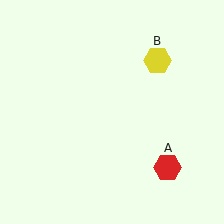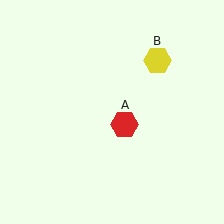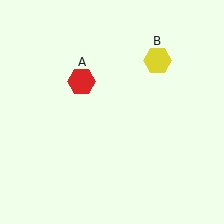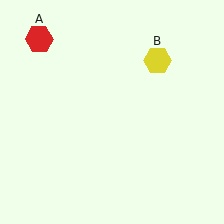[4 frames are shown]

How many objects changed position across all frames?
1 object changed position: red hexagon (object A).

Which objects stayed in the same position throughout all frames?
Yellow hexagon (object B) remained stationary.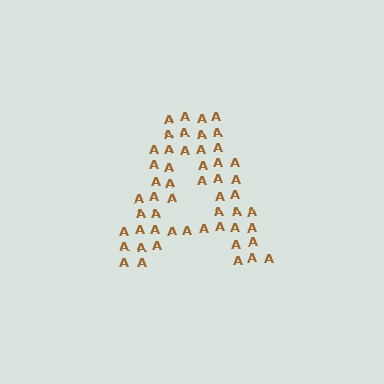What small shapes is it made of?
It is made of small letter A's.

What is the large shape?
The large shape is the letter A.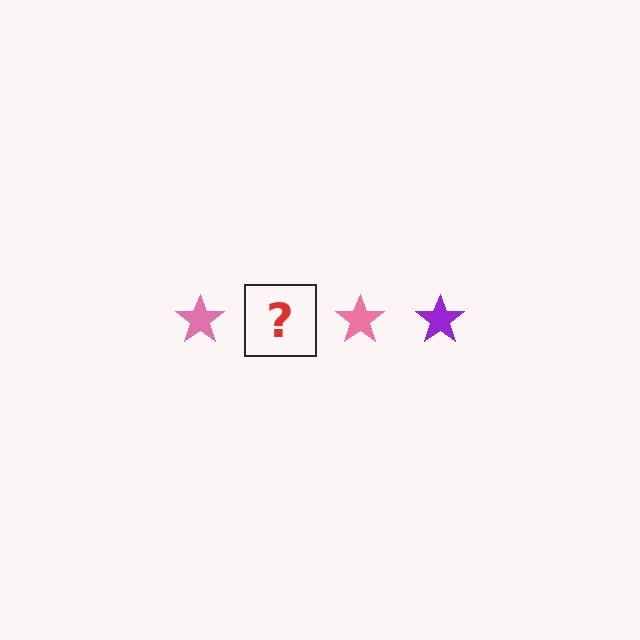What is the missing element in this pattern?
The missing element is a purple star.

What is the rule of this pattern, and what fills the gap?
The rule is that the pattern cycles through pink, purple stars. The gap should be filled with a purple star.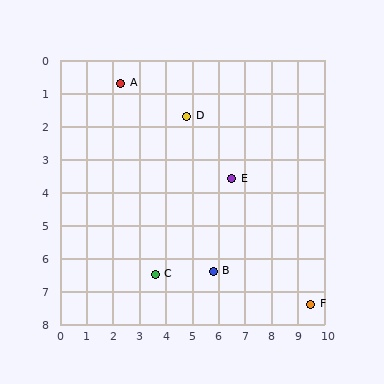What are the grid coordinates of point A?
Point A is at approximately (2.3, 0.7).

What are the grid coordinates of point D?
Point D is at approximately (4.8, 1.7).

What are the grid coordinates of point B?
Point B is at approximately (5.8, 6.4).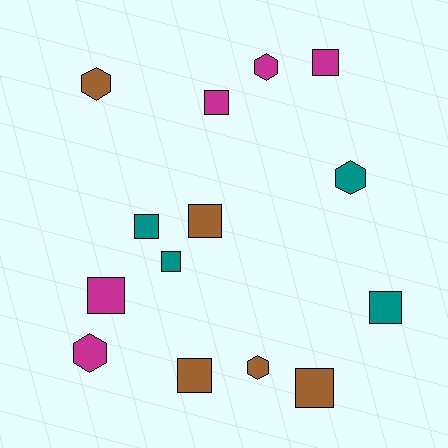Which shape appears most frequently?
Square, with 9 objects.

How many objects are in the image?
There are 14 objects.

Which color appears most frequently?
Brown, with 5 objects.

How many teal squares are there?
There are 3 teal squares.